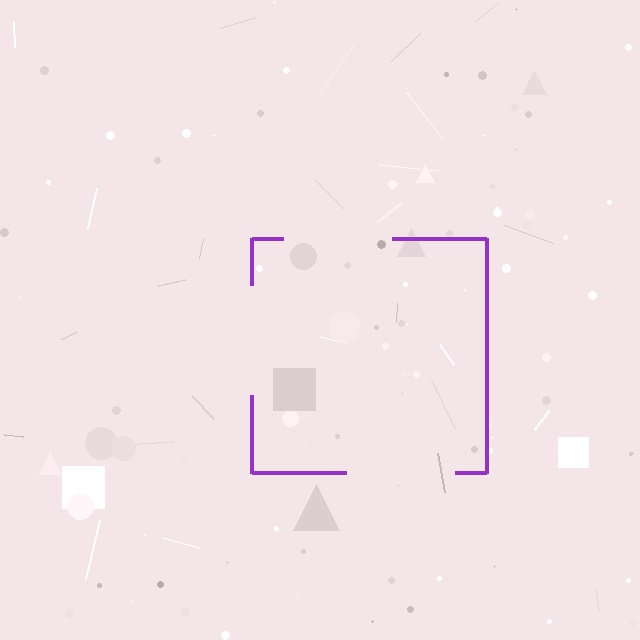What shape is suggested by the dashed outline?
The dashed outline suggests a square.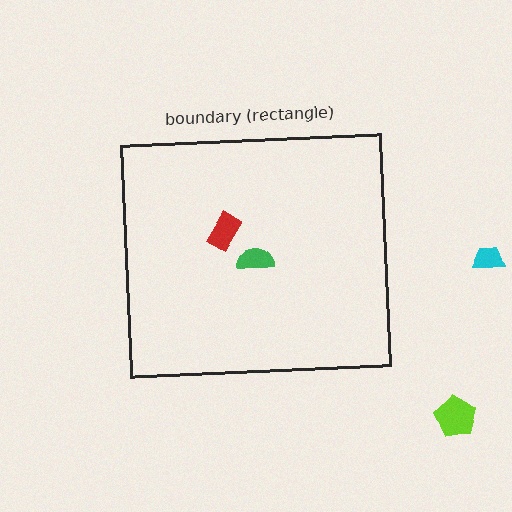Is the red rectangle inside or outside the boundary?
Inside.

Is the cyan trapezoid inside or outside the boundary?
Outside.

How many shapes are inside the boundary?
2 inside, 2 outside.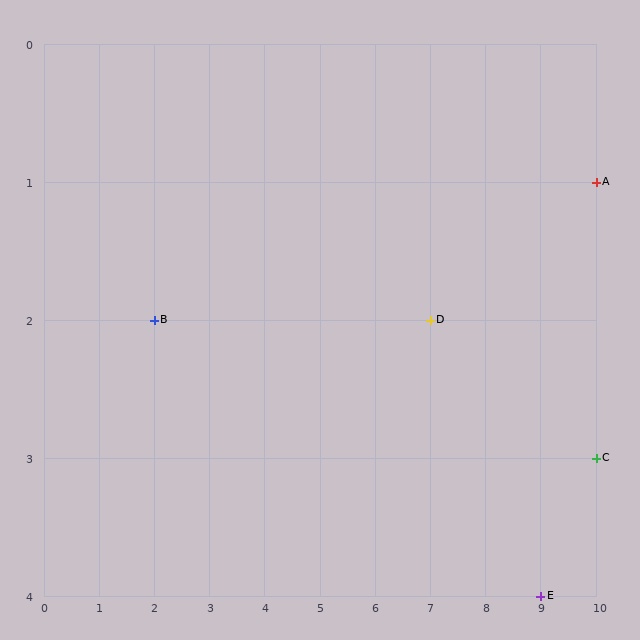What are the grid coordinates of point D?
Point D is at grid coordinates (7, 2).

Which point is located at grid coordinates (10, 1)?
Point A is at (10, 1).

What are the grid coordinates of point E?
Point E is at grid coordinates (9, 4).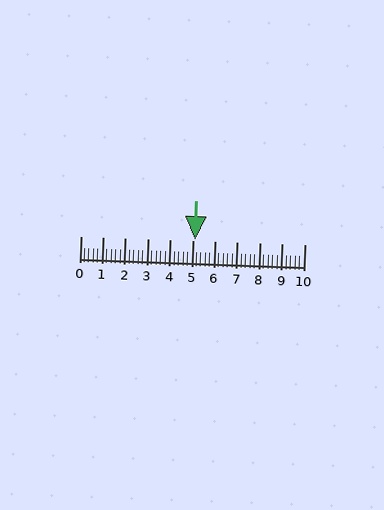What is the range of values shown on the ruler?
The ruler shows values from 0 to 10.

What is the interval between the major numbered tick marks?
The major tick marks are spaced 1 units apart.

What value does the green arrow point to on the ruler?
The green arrow points to approximately 5.1.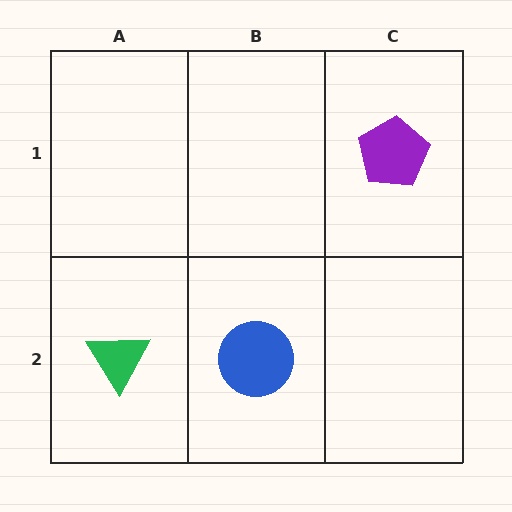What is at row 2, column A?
A green triangle.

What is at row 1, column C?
A purple pentagon.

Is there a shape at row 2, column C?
No, that cell is empty.